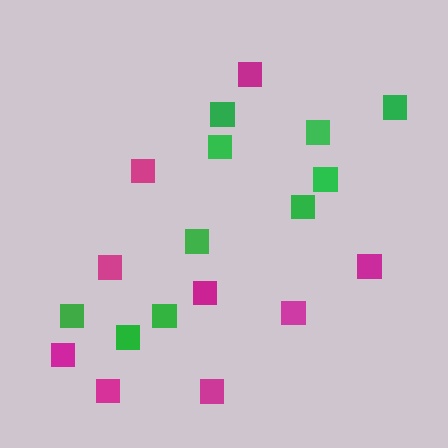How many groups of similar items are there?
There are 2 groups: one group of green squares (10) and one group of magenta squares (9).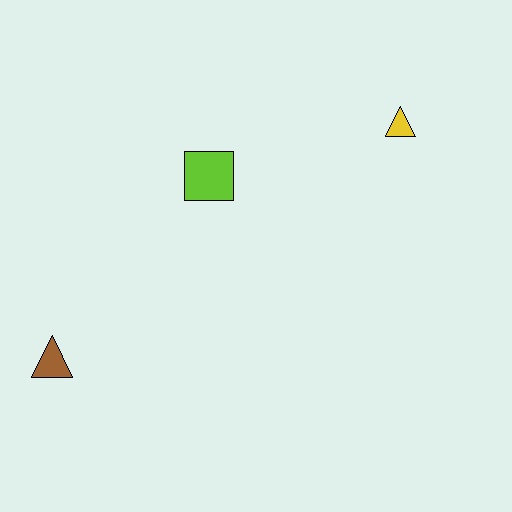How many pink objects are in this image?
There are no pink objects.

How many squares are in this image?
There is 1 square.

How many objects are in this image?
There are 3 objects.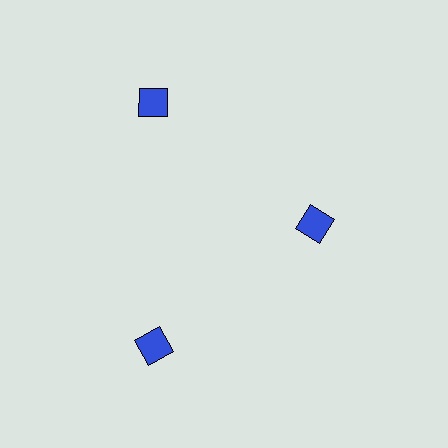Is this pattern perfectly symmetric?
No. The 3 blue diamonds are arranged in a ring, but one element near the 3 o'clock position is pulled inward toward the center, breaking the 3-fold rotational symmetry.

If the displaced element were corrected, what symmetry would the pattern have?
It would have 3-fold rotational symmetry — the pattern would map onto itself every 120 degrees.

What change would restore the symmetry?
The symmetry would be restored by moving it outward, back onto the ring so that all 3 diamonds sit at equal angles and equal distance from the center.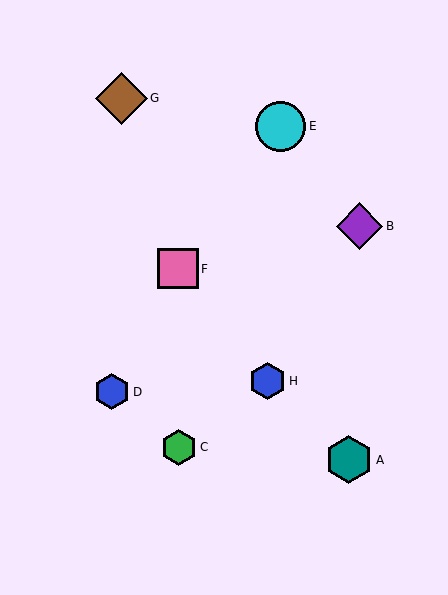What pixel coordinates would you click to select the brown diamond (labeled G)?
Click at (121, 98) to select the brown diamond G.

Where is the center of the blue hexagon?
The center of the blue hexagon is at (268, 381).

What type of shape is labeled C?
Shape C is a green hexagon.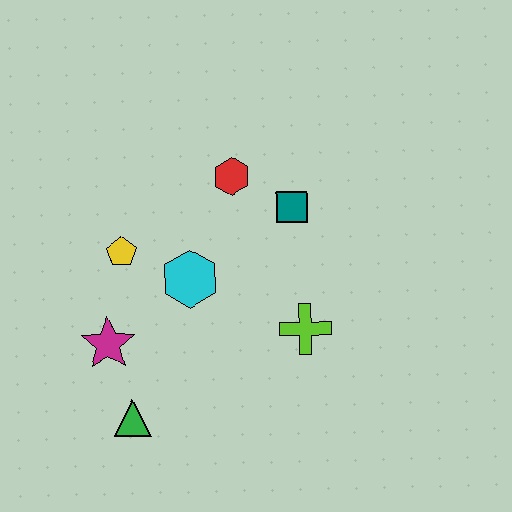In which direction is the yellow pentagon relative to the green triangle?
The yellow pentagon is above the green triangle.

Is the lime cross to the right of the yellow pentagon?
Yes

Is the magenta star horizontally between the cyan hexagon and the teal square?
No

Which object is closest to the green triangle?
The magenta star is closest to the green triangle.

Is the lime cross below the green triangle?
No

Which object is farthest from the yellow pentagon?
The lime cross is farthest from the yellow pentagon.